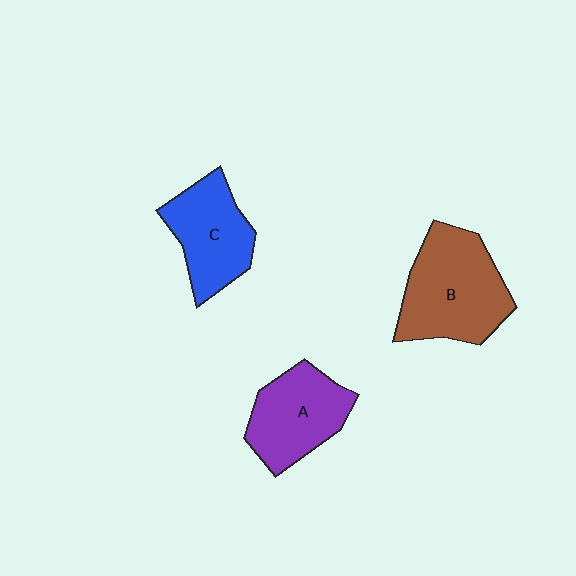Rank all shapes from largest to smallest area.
From largest to smallest: B (brown), A (purple), C (blue).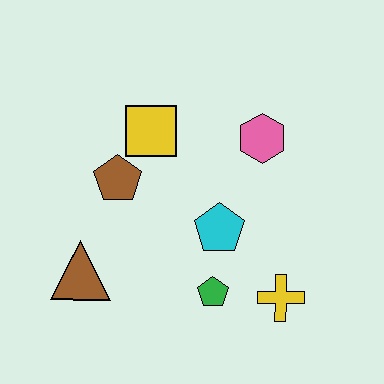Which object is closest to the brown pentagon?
The yellow square is closest to the brown pentagon.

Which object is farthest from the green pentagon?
The yellow square is farthest from the green pentagon.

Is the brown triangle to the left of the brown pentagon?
Yes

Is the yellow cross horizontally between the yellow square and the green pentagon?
No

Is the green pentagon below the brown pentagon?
Yes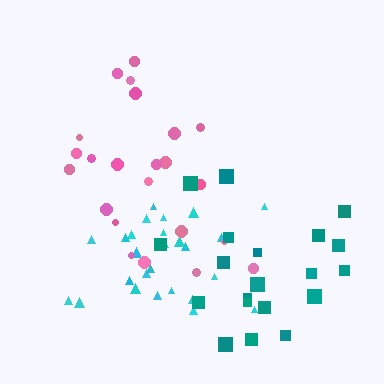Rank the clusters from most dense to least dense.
cyan, pink, teal.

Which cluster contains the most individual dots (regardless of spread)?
Cyan (26).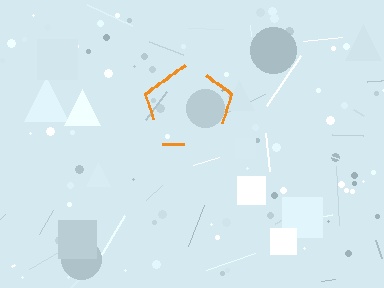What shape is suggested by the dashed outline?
The dashed outline suggests a pentagon.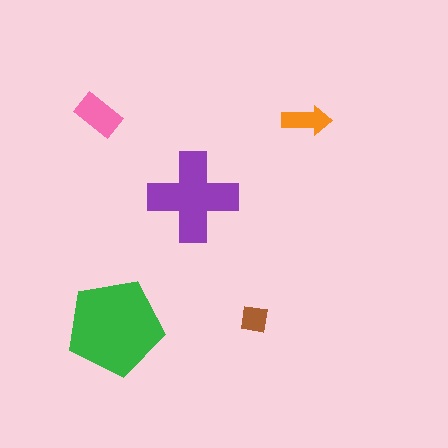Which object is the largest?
The green pentagon.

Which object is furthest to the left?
The pink rectangle is leftmost.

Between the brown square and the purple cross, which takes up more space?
The purple cross.